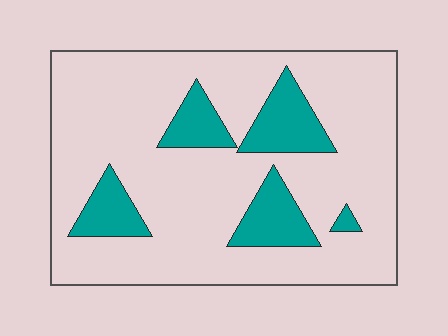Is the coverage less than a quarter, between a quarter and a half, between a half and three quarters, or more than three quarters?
Less than a quarter.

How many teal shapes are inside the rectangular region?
5.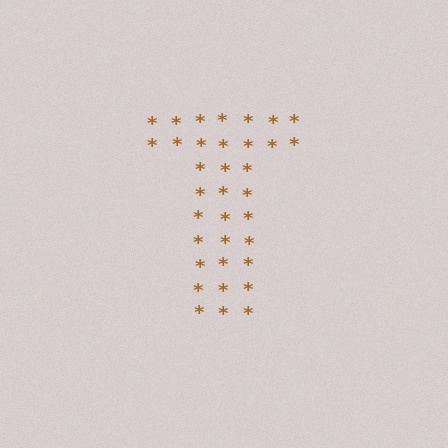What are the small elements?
The small elements are asterisks.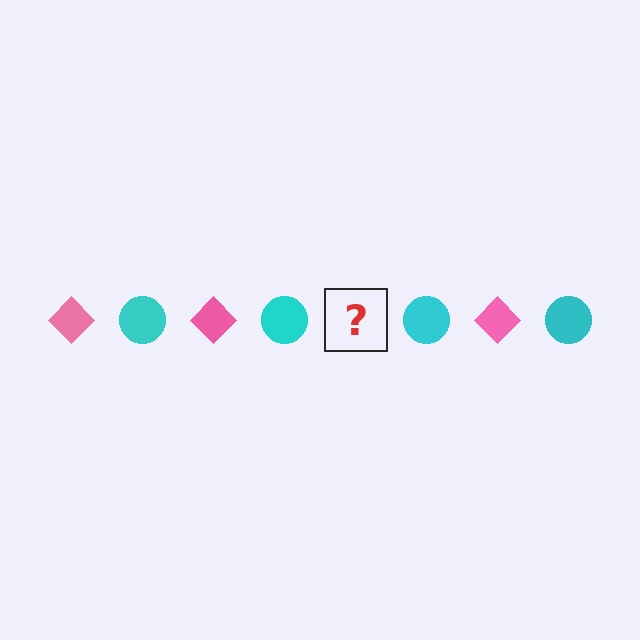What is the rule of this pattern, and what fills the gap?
The rule is that the pattern alternates between pink diamond and cyan circle. The gap should be filled with a pink diamond.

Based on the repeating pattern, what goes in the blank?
The blank should be a pink diamond.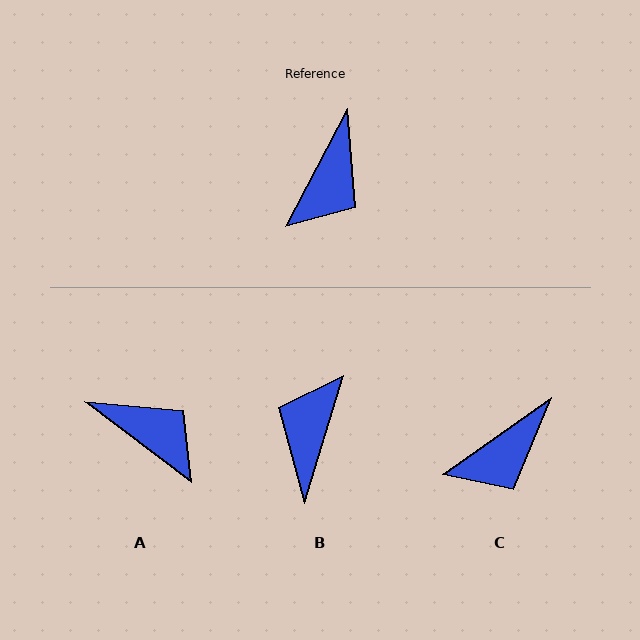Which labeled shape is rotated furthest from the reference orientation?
B, about 169 degrees away.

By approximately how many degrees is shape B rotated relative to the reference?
Approximately 169 degrees clockwise.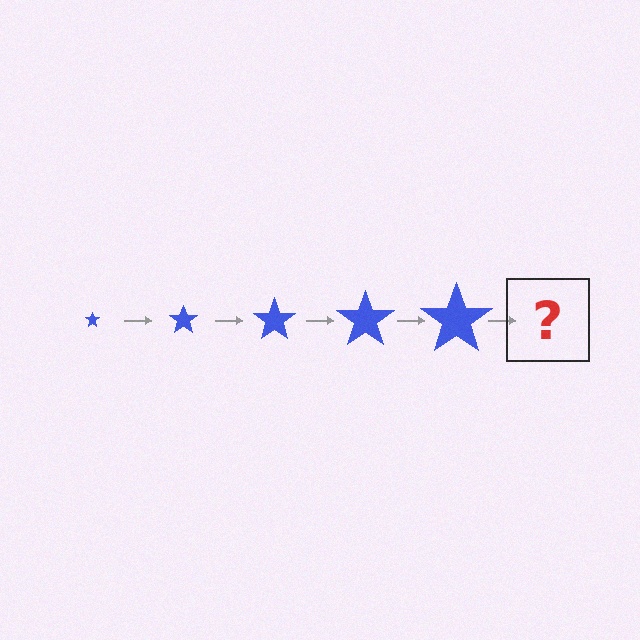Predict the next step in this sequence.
The next step is a blue star, larger than the previous one.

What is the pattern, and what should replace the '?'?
The pattern is that the star gets progressively larger each step. The '?' should be a blue star, larger than the previous one.